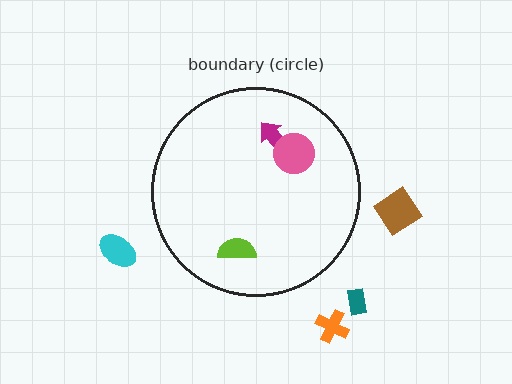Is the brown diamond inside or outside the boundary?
Outside.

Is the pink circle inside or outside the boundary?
Inside.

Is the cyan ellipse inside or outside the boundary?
Outside.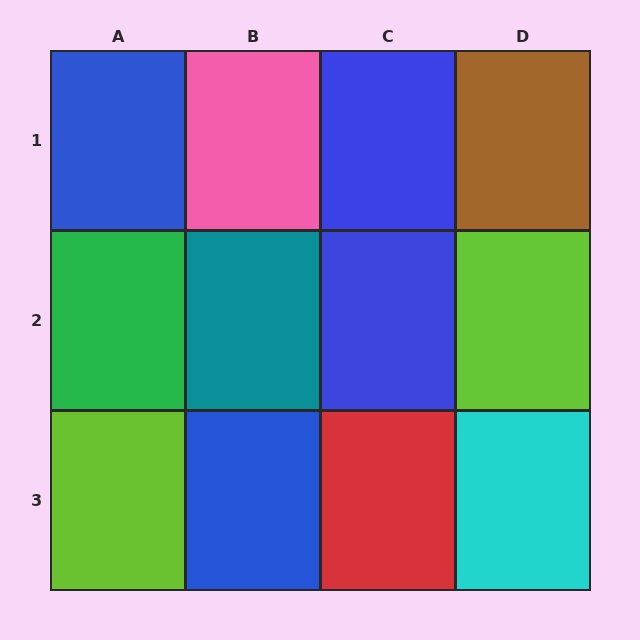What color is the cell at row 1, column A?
Blue.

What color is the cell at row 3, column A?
Lime.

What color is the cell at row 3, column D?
Cyan.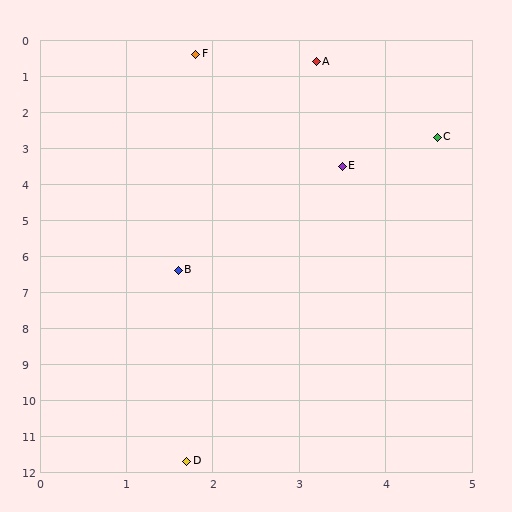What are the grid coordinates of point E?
Point E is at approximately (3.5, 3.5).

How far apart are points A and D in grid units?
Points A and D are about 11.2 grid units apart.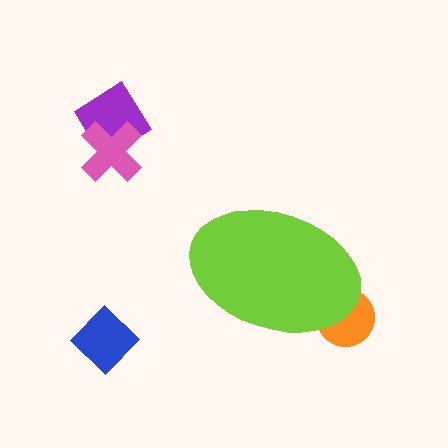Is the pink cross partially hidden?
No, the pink cross is fully visible.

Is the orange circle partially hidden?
Yes, the orange circle is partially hidden behind the lime ellipse.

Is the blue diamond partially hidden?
No, the blue diamond is fully visible.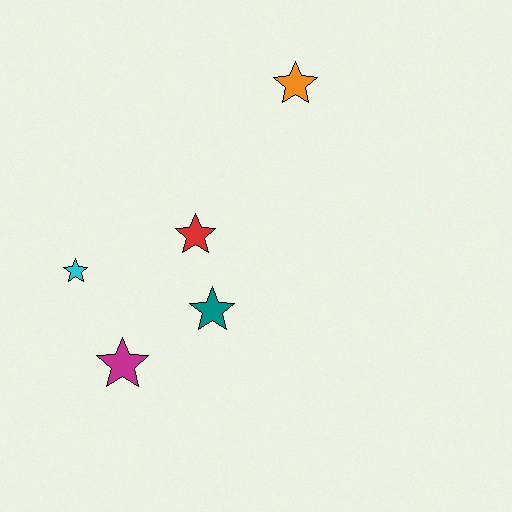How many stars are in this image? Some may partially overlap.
There are 5 stars.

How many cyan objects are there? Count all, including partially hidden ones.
There is 1 cyan object.